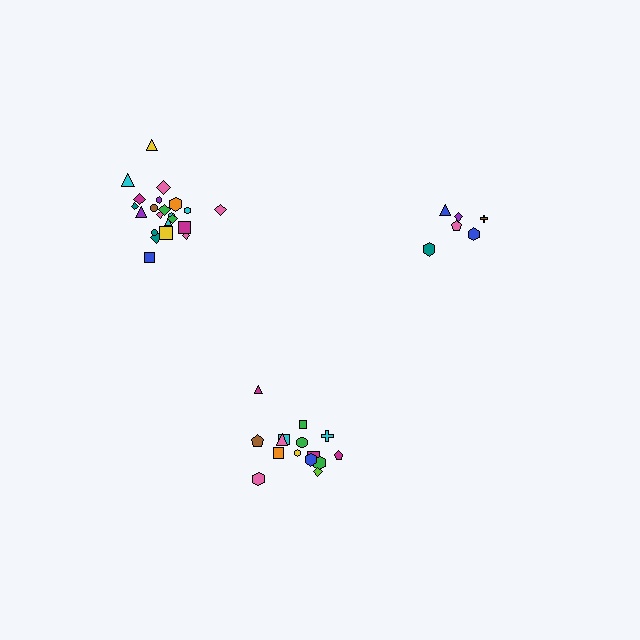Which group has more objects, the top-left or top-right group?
The top-left group.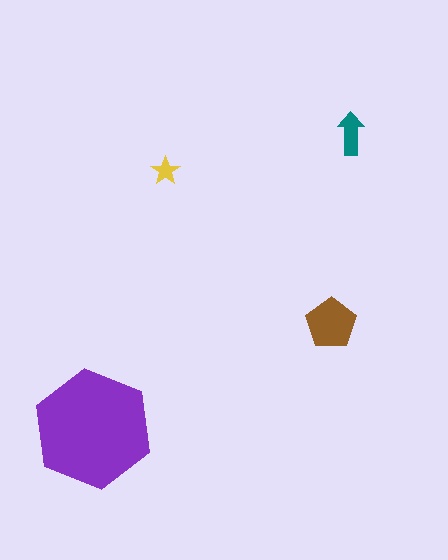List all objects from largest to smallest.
The purple hexagon, the brown pentagon, the teal arrow, the yellow star.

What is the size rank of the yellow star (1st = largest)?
4th.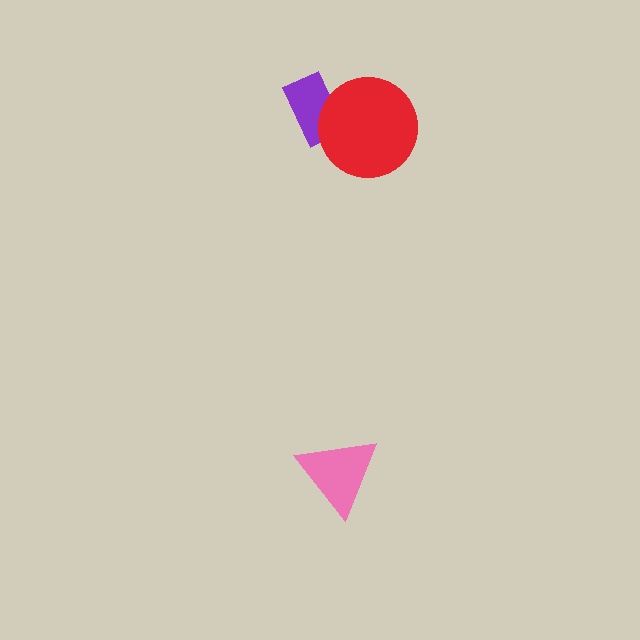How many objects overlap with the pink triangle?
0 objects overlap with the pink triangle.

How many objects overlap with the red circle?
1 object overlaps with the red circle.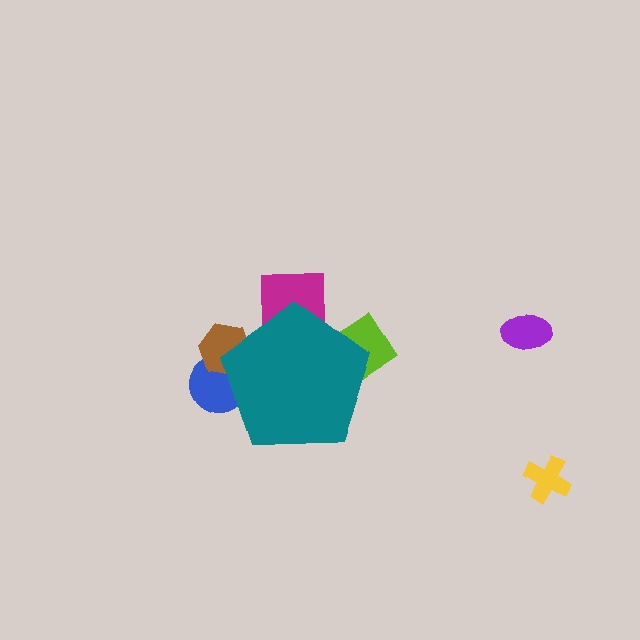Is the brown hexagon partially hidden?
Yes, the brown hexagon is partially hidden behind the teal pentagon.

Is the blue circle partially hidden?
Yes, the blue circle is partially hidden behind the teal pentagon.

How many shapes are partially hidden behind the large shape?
4 shapes are partially hidden.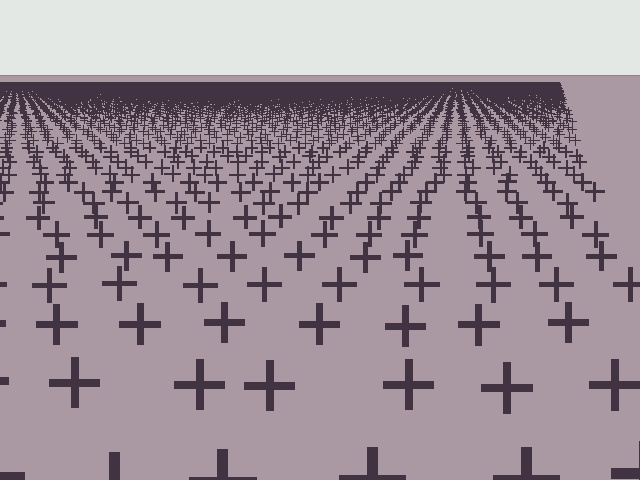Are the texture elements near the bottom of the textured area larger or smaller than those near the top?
Larger. Near the bottom, elements are closer to the viewer and appear at a bigger on-screen size.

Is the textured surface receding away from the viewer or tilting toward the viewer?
The surface is receding away from the viewer. Texture elements get smaller and denser toward the top.